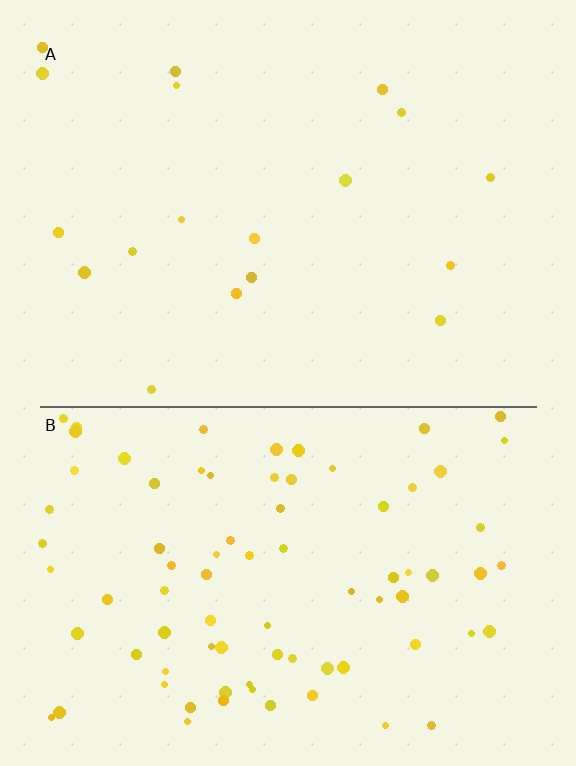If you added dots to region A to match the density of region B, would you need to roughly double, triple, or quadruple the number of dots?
Approximately quadruple.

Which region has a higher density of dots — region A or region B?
B (the bottom).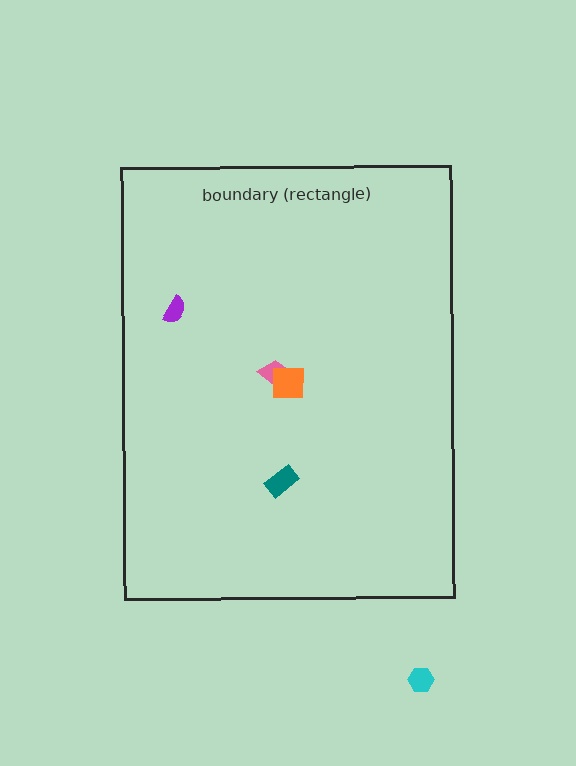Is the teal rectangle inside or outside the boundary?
Inside.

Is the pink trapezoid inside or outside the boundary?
Inside.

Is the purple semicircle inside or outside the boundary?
Inside.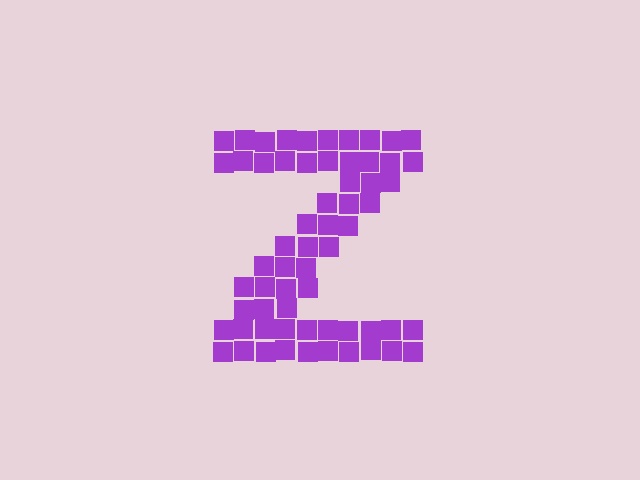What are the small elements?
The small elements are squares.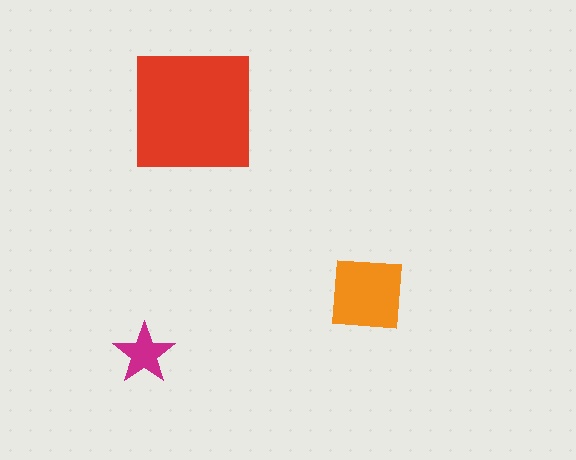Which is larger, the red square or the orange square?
The red square.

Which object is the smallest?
The magenta star.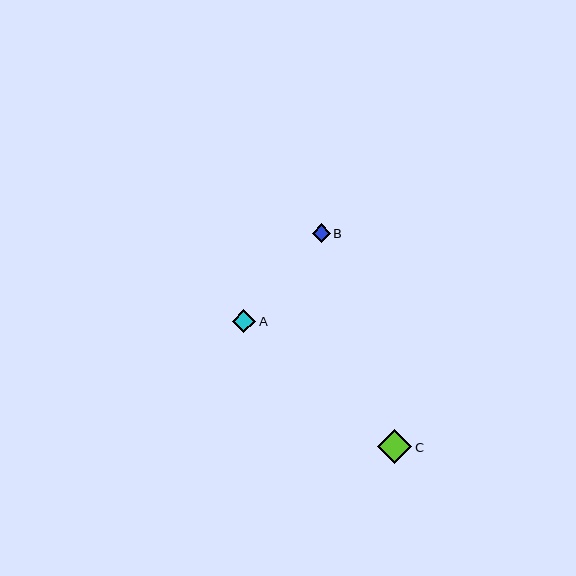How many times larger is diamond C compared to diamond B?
Diamond C is approximately 1.9 times the size of diamond B.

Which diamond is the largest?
Diamond C is the largest with a size of approximately 34 pixels.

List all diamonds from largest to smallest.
From largest to smallest: C, A, B.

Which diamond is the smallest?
Diamond B is the smallest with a size of approximately 18 pixels.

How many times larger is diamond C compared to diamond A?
Diamond C is approximately 1.5 times the size of diamond A.